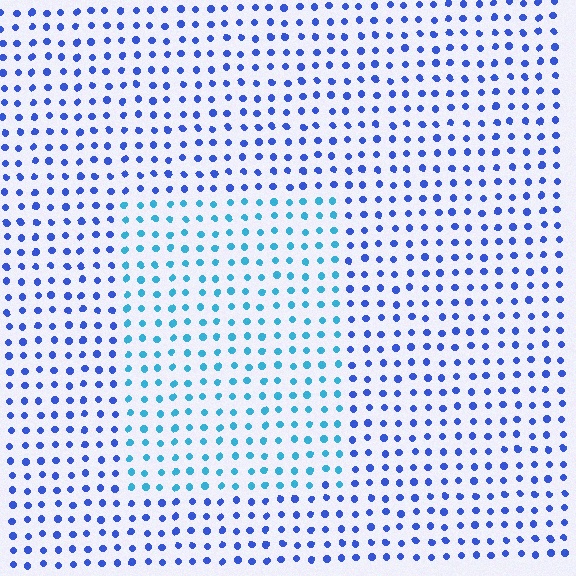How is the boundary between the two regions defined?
The boundary is defined purely by a slight shift in hue (about 36 degrees). Spacing, size, and orientation are identical on both sides.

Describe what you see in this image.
The image is filled with small blue elements in a uniform arrangement. A rectangle-shaped region is visible where the elements are tinted to a slightly different hue, forming a subtle color boundary.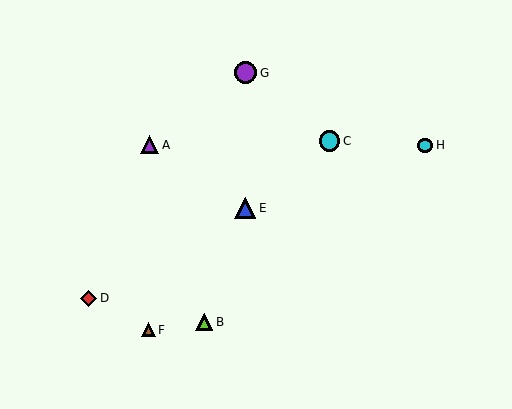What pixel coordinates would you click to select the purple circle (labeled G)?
Click at (246, 73) to select the purple circle G.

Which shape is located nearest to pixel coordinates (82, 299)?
The red diamond (labeled D) at (88, 298) is nearest to that location.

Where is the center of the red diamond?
The center of the red diamond is at (88, 298).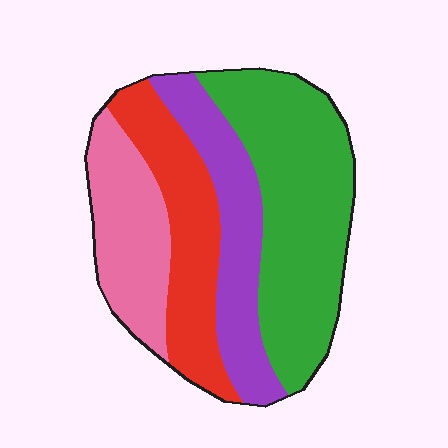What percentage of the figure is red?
Red covers around 20% of the figure.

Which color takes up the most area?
Green, at roughly 40%.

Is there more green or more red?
Green.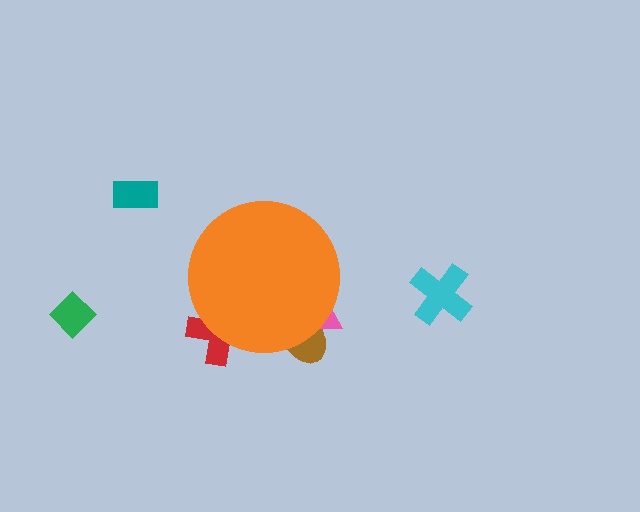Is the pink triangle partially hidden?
Yes, the pink triangle is partially hidden behind the orange circle.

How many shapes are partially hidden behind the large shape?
3 shapes are partially hidden.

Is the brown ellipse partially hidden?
Yes, the brown ellipse is partially hidden behind the orange circle.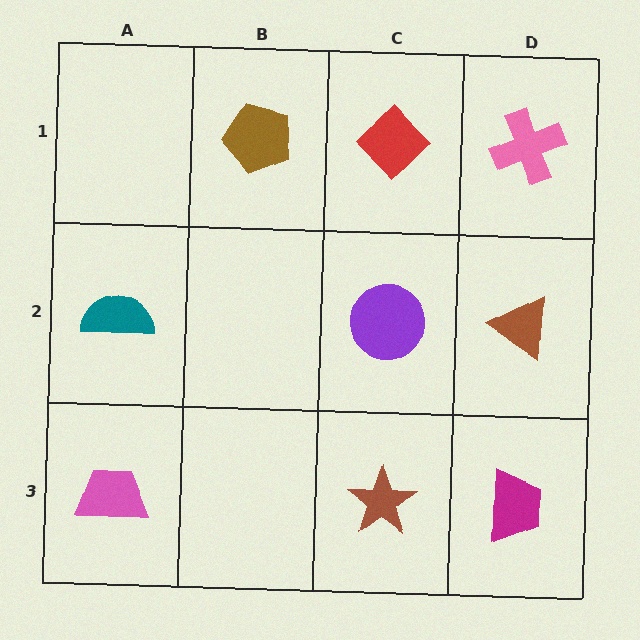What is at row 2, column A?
A teal semicircle.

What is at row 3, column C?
A brown star.